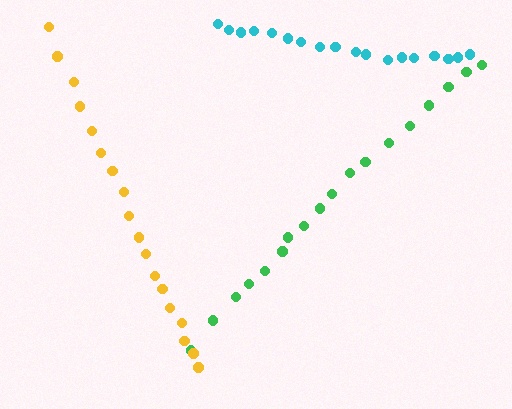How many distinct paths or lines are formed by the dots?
There are 3 distinct paths.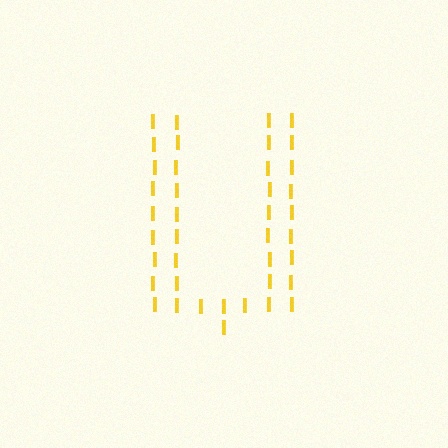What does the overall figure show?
The overall figure shows the letter U.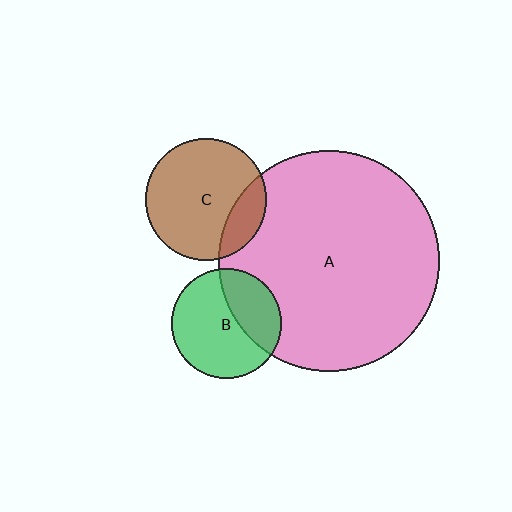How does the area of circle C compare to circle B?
Approximately 1.2 times.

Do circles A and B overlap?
Yes.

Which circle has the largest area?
Circle A (pink).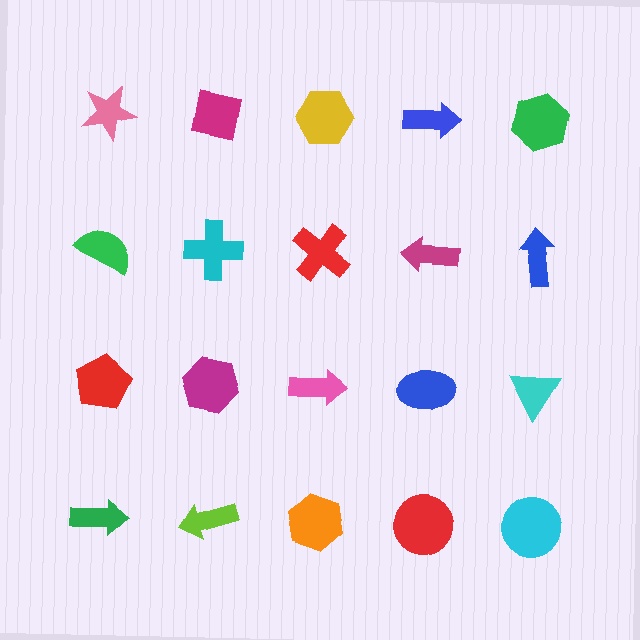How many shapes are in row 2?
5 shapes.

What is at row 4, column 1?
A green arrow.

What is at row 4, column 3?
An orange hexagon.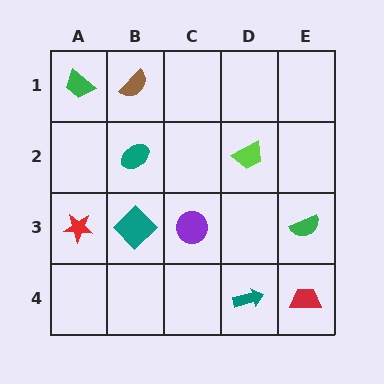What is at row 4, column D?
A teal arrow.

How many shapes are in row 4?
2 shapes.